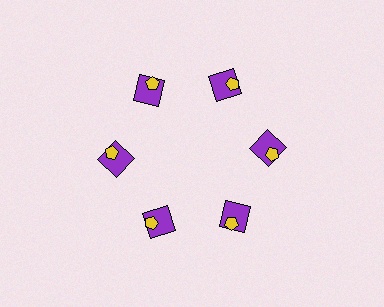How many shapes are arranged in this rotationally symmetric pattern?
There are 12 shapes, arranged in 6 groups of 2.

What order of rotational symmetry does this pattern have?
This pattern has 6-fold rotational symmetry.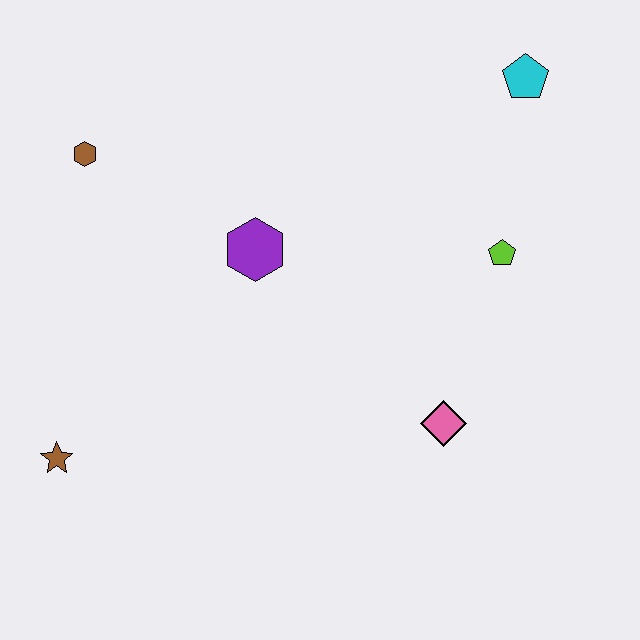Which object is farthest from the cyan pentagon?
The brown star is farthest from the cyan pentagon.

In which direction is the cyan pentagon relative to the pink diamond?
The cyan pentagon is above the pink diamond.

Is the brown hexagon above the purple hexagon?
Yes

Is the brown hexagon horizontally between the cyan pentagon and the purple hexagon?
No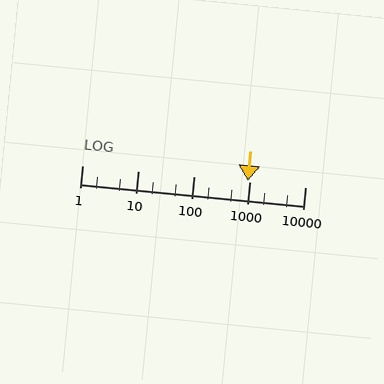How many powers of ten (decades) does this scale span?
The scale spans 4 decades, from 1 to 10000.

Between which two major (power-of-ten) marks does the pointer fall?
The pointer is between 100 and 1000.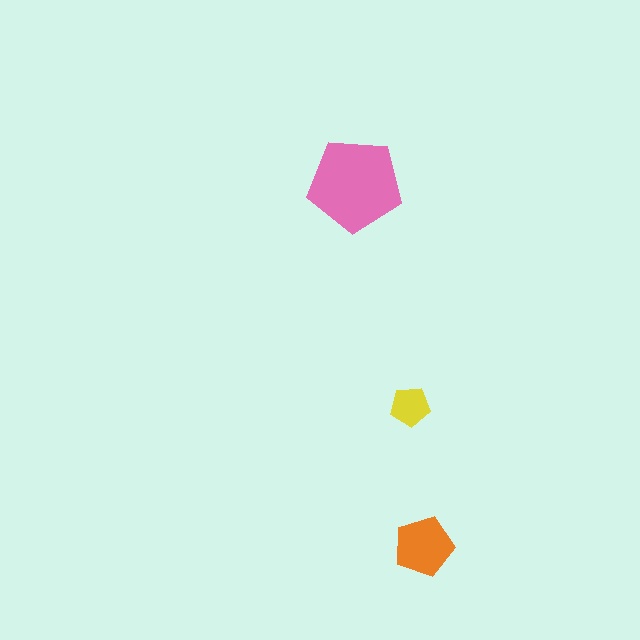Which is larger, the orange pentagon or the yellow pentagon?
The orange one.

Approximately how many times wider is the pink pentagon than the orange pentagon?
About 1.5 times wider.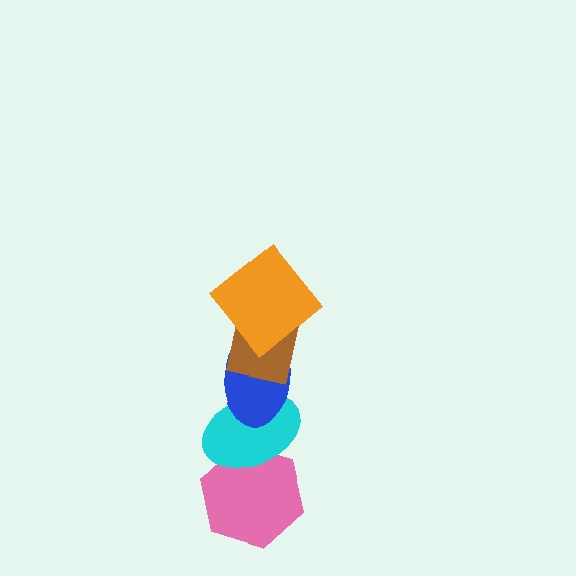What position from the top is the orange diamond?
The orange diamond is 1st from the top.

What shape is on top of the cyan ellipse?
The blue ellipse is on top of the cyan ellipse.